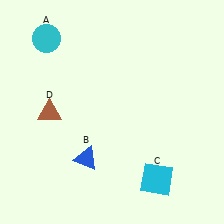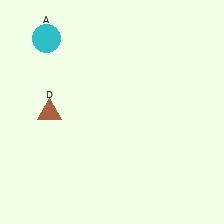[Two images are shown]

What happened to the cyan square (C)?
The cyan square (C) was removed in Image 2. It was in the bottom-right area of Image 1.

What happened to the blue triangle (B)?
The blue triangle (B) was removed in Image 2. It was in the bottom-left area of Image 1.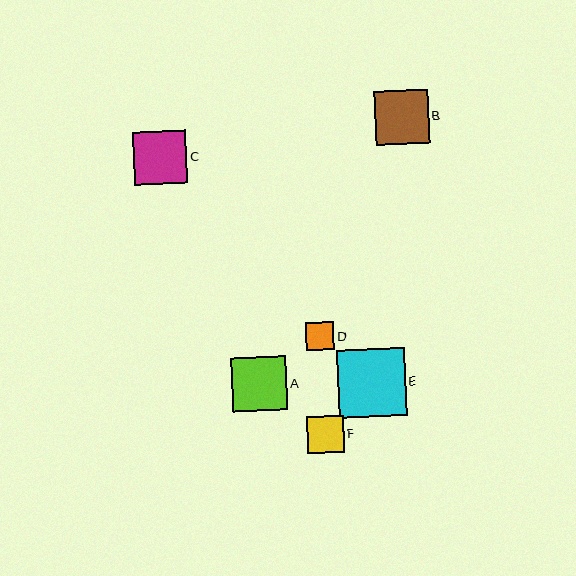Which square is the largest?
Square E is the largest with a size of approximately 67 pixels.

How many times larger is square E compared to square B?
Square E is approximately 1.2 times the size of square B.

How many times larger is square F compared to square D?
Square F is approximately 1.3 times the size of square D.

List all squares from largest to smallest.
From largest to smallest: E, A, B, C, F, D.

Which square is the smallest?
Square D is the smallest with a size of approximately 28 pixels.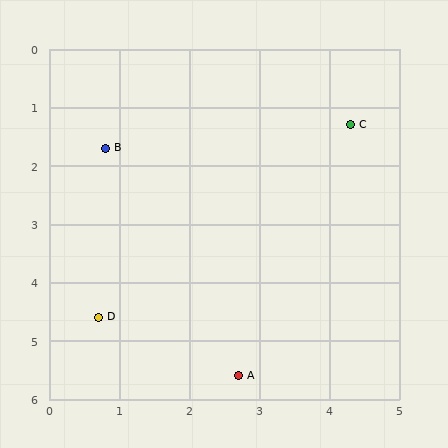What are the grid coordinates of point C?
Point C is at approximately (4.3, 1.3).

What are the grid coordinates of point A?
Point A is at approximately (2.7, 5.6).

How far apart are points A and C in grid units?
Points A and C are about 4.6 grid units apart.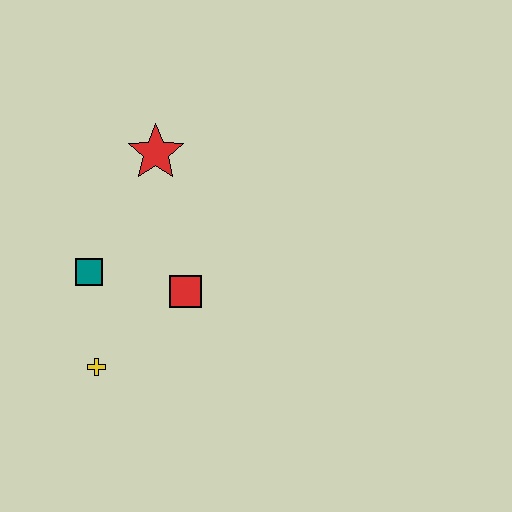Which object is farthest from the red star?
The yellow cross is farthest from the red star.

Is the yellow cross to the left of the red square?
Yes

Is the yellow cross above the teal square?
No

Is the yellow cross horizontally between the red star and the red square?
No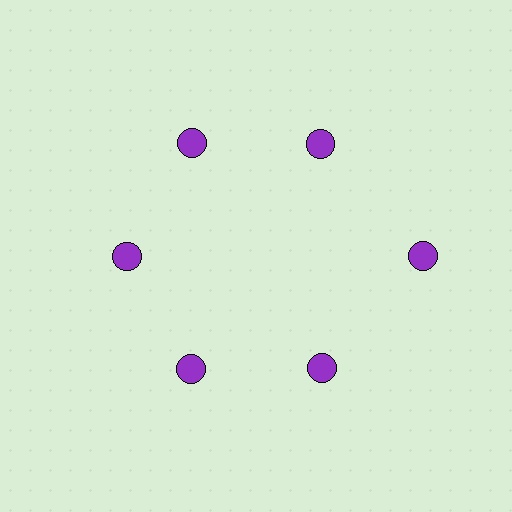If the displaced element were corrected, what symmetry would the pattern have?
It would have 6-fold rotational symmetry — the pattern would map onto itself every 60 degrees.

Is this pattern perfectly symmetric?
No. The 6 purple circles are arranged in a ring, but one element near the 3 o'clock position is pushed outward from the center, breaking the 6-fold rotational symmetry.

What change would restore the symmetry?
The symmetry would be restored by moving it inward, back onto the ring so that all 6 circles sit at equal angles and equal distance from the center.